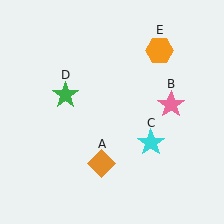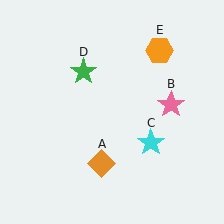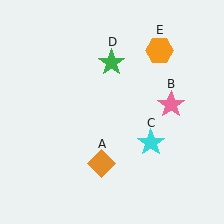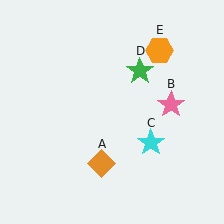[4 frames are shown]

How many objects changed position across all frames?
1 object changed position: green star (object D).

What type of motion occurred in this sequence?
The green star (object D) rotated clockwise around the center of the scene.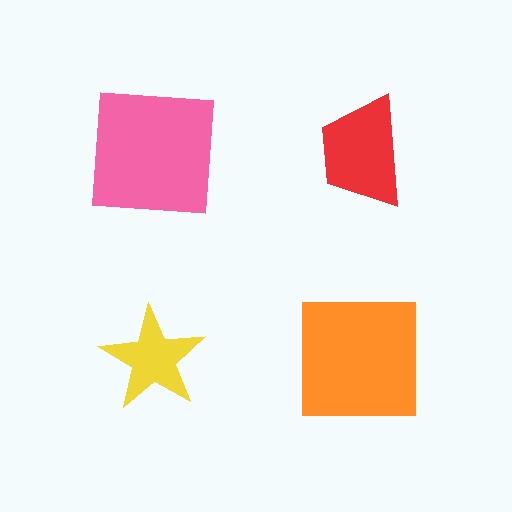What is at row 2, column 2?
An orange square.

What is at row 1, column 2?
A red trapezoid.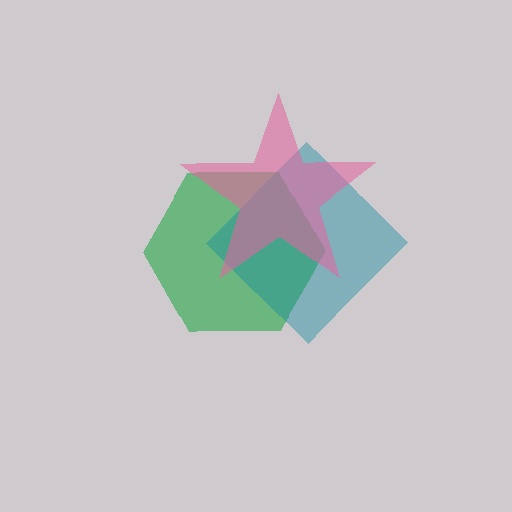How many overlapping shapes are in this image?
There are 3 overlapping shapes in the image.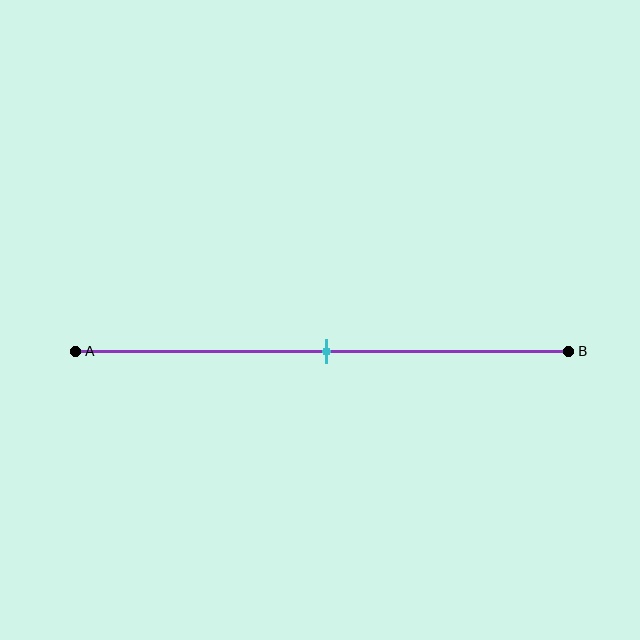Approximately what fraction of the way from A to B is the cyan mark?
The cyan mark is approximately 50% of the way from A to B.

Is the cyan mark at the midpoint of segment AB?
Yes, the mark is approximately at the midpoint.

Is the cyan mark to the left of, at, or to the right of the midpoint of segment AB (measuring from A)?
The cyan mark is approximately at the midpoint of segment AB.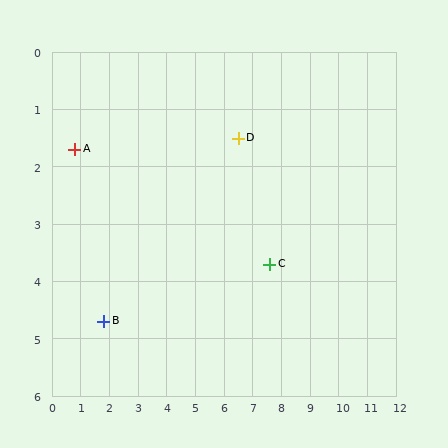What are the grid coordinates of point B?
Point B is at approximately (1.8, 4.7).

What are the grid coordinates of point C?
Point C is at approximately (7.6, 3.7).